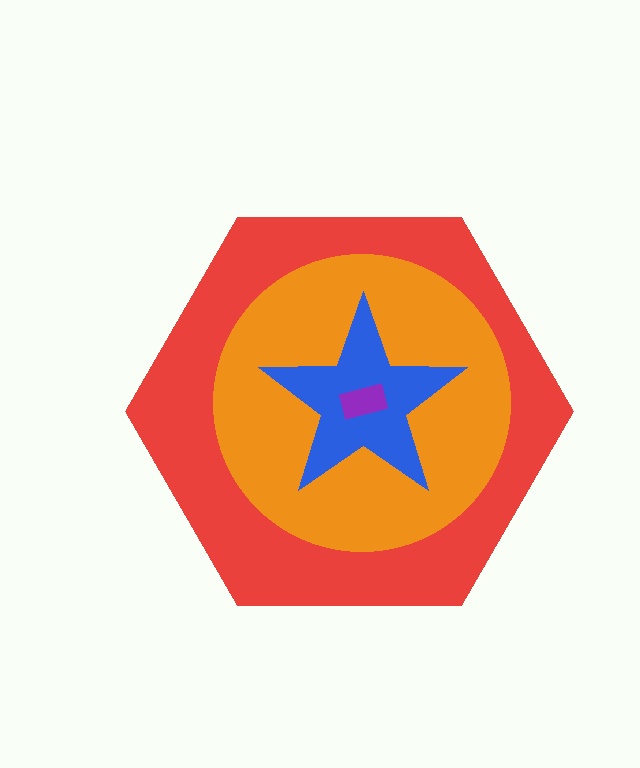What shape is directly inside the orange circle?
The blue star.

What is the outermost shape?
The red hexagon.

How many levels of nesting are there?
4.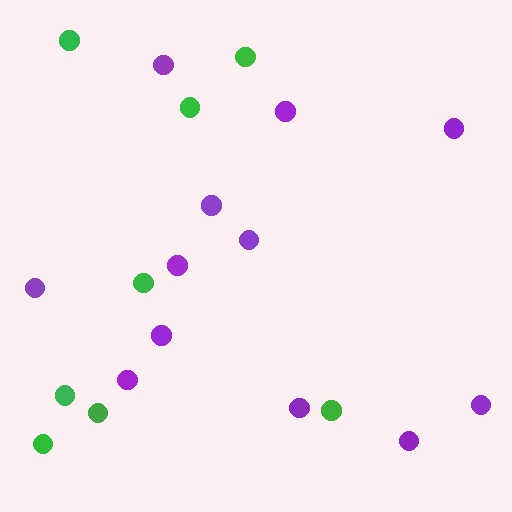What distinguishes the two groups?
There are 2 groups: one group of green circles (8) and one group of purple circles (12).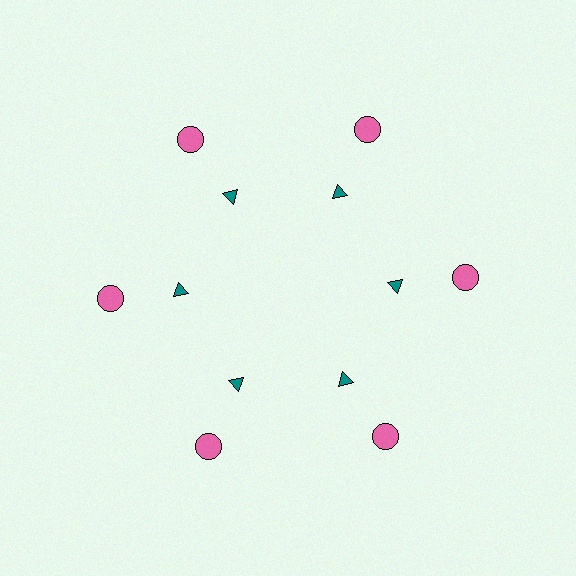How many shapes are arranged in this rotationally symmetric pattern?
There are 12 shapes, arranged in 6 groups of 2.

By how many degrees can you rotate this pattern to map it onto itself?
The pattern maps onto itself every 60 degrees of rotation.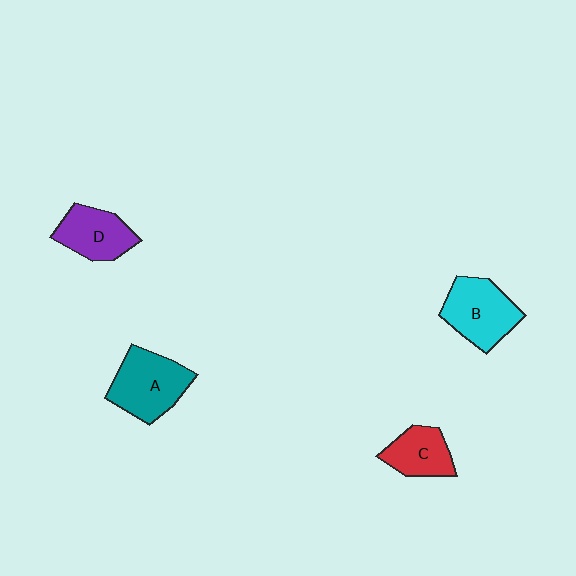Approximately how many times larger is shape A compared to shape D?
Approximately 1.3 times.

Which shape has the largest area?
Shape A (teal).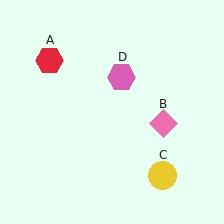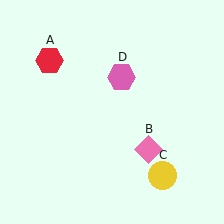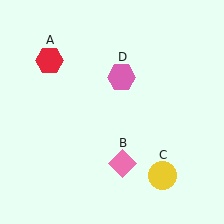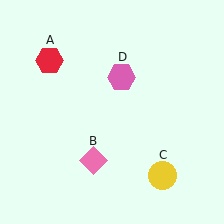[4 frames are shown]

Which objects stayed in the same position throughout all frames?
Red hexagon (object A) and yellow circle (object C) and pink hexagon (object D) remained stationary.